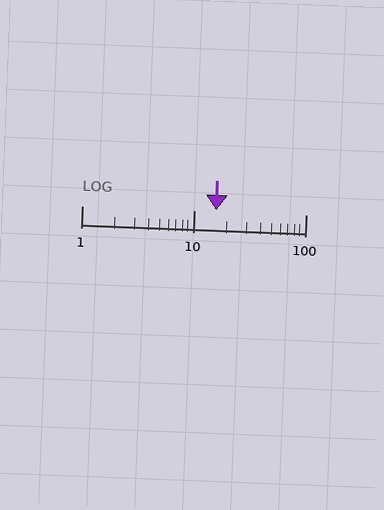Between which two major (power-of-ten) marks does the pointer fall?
The pointer is between 10 and 100.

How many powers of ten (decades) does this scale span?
The scale spans 2 decades, from 1 to 100.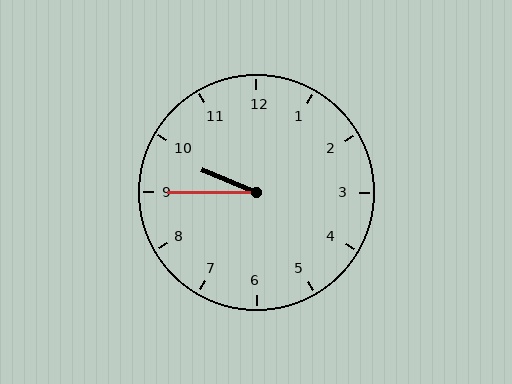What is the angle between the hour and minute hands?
Approximately 22 degrees.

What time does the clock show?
9:45.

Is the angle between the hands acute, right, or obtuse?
It is acute.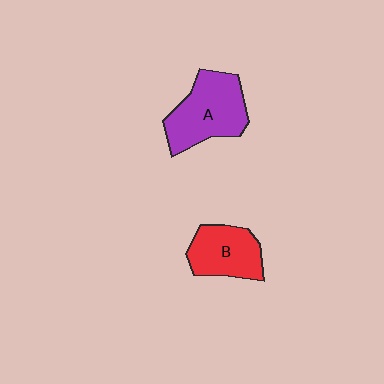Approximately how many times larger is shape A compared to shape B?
Approximately 1.3 times.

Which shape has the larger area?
Shape A (purple).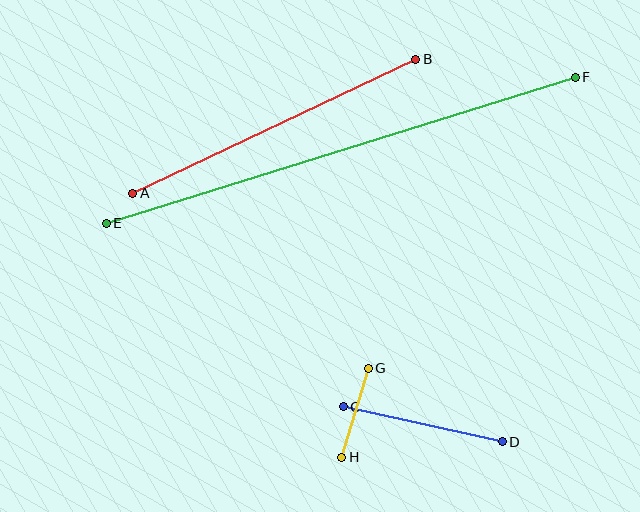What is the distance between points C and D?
The distance is approximately 162 pixels.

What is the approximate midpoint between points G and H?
The midpoint is at approximately (355, 413) pixels.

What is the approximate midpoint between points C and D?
The midpoint is at approximately (423, 424) pixels.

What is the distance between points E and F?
The distance is approximately 491 pixels.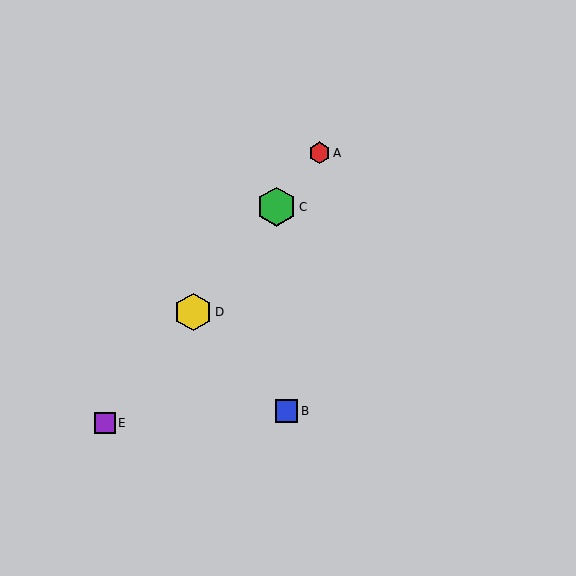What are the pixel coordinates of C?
Object C is at (277, 207).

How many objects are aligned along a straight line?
4 objects (A, C, D, E) are aligned along a straight line.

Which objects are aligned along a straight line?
Objects A, C, D, E are aligned along a straight line.